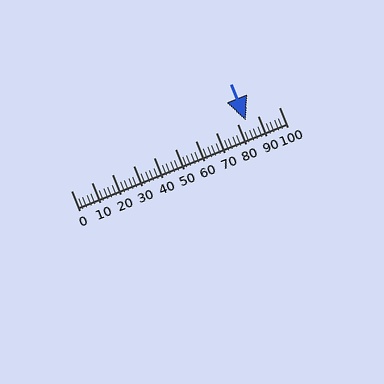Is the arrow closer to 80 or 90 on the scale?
The arrow is closer to 80.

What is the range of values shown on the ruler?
The ruler shows values from 0 to 100.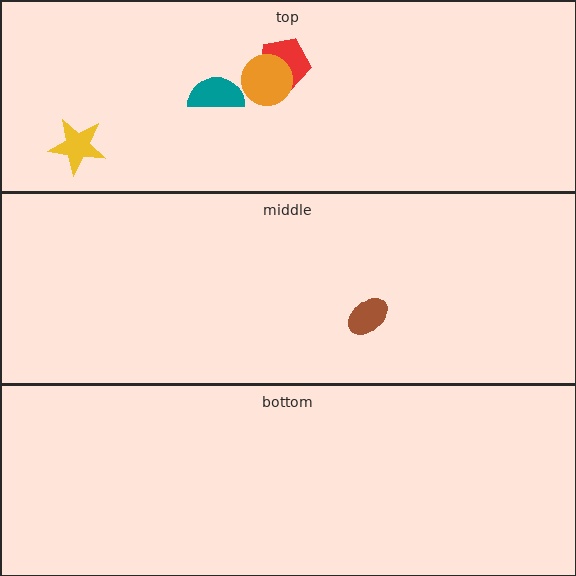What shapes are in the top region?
The yellow star, the red pentagon, the orange circle, the teal semicircle.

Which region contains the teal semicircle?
The top region.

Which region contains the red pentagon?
The top region.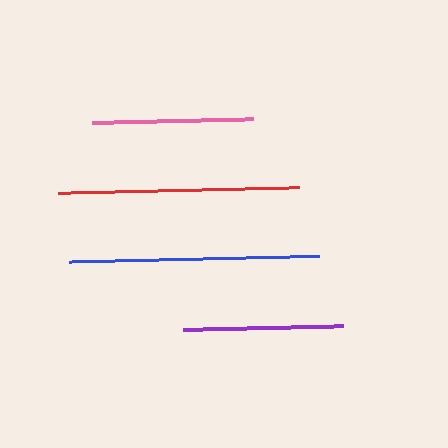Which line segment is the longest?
The blue line is the longest at approximately 250 pixels.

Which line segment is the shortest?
The purple line is the shortest at approximately 160 pixels.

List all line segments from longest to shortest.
From longest to shortest: blue, red, pink, purple.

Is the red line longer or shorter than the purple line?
The red line is longer than the purple line.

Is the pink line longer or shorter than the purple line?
The pink line is longer than the purple line.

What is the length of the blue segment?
The blue segment is approximately 250 pixels long.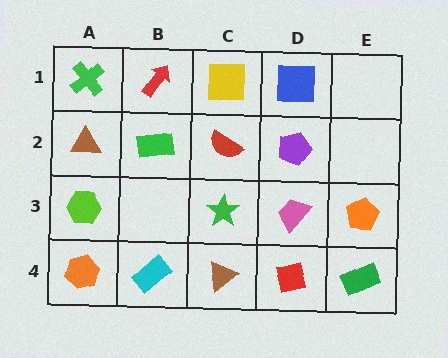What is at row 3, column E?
An orange pentagon.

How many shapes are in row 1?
4 shapes.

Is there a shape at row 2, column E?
No, that cell is empty.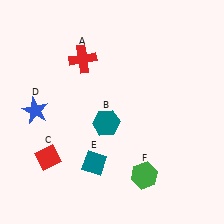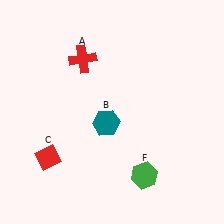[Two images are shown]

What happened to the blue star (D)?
The blue star (D) was removed in Image 2. It was in the top-left area of Image 1.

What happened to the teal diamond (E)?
The teal diamond (E) was removed in Image 2. It was in the bottom-left area of Image 1.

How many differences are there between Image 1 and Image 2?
There are 2 differences between the two images.